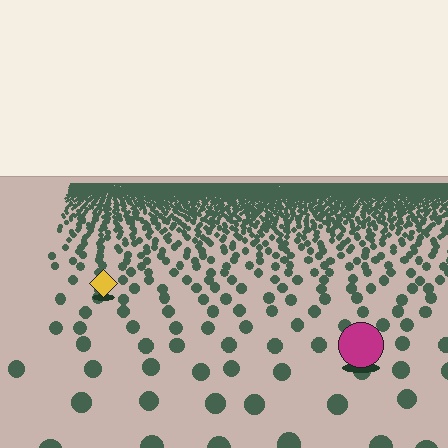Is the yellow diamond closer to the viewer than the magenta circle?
No. The magenta circle is closer — you can tell from the texture gradient: the ground texture is coarser near it.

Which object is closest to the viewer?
The magenta circle is closest. The texture marks near it are larger and more spread out.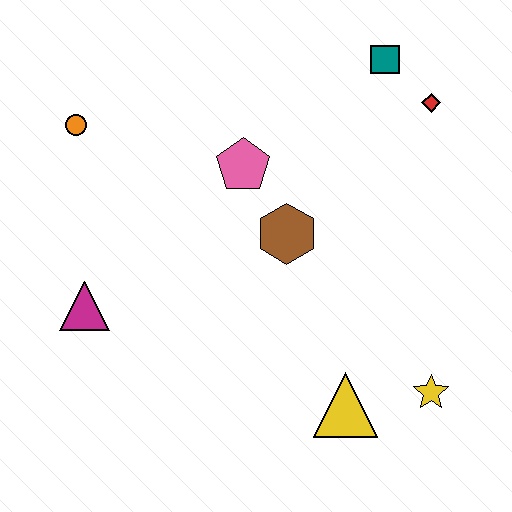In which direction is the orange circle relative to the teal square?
The orange circle is to the left of the teal square.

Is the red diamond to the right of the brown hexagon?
Yes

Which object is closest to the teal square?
The red diamond is closest to the teal square.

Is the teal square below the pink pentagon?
No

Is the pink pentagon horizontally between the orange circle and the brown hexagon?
Yes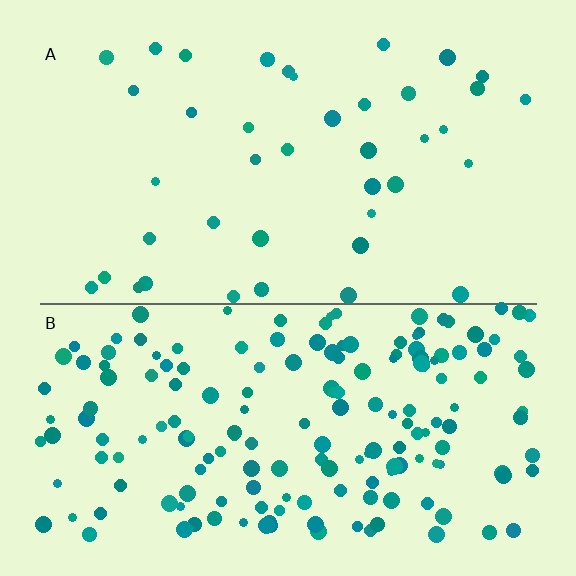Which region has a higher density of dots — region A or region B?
B (the bottom).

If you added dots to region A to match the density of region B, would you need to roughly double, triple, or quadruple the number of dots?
Approximately quadruple.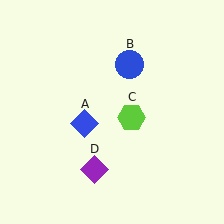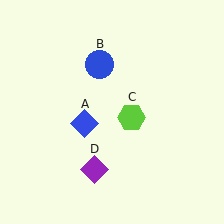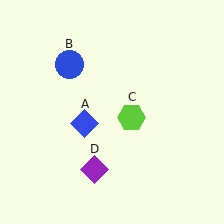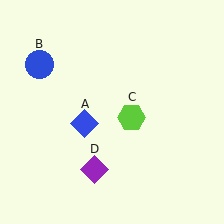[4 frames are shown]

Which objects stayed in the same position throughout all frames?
Blue diamond (object A) and lime hexagon (object C) and purple diamond (object D) remained stationary.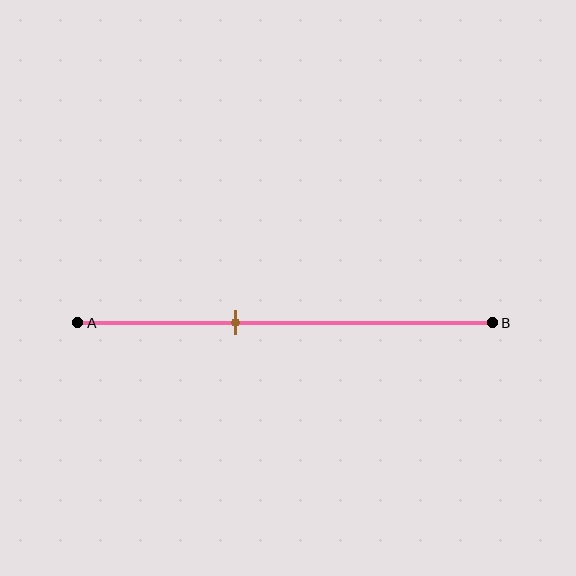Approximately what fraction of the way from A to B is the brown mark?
The brown mark is approximately 40% of the way from A to B.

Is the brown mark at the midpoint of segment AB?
No, the mark is at about 40% from A, not at the 50% midpoint.